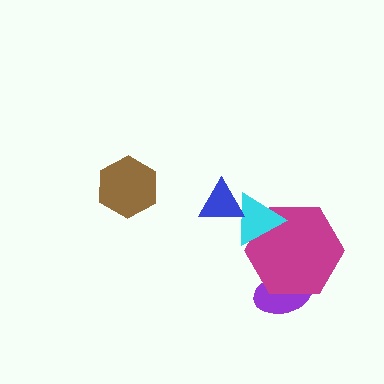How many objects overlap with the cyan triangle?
2 objects overlap with the cyan triangle.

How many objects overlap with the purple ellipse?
1 object overlaps with the purple ellipse.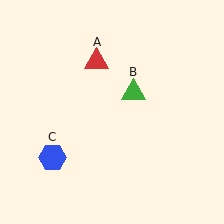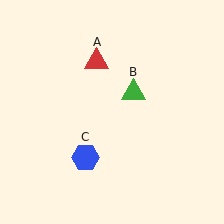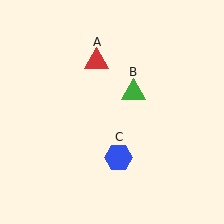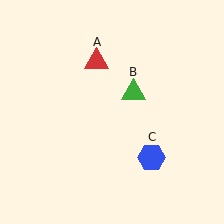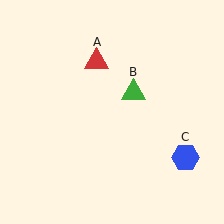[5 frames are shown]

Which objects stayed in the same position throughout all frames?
Red triangle (object A) and green triangle (object B) remained stationary.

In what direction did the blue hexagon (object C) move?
The blue hexagon (object C) moved right.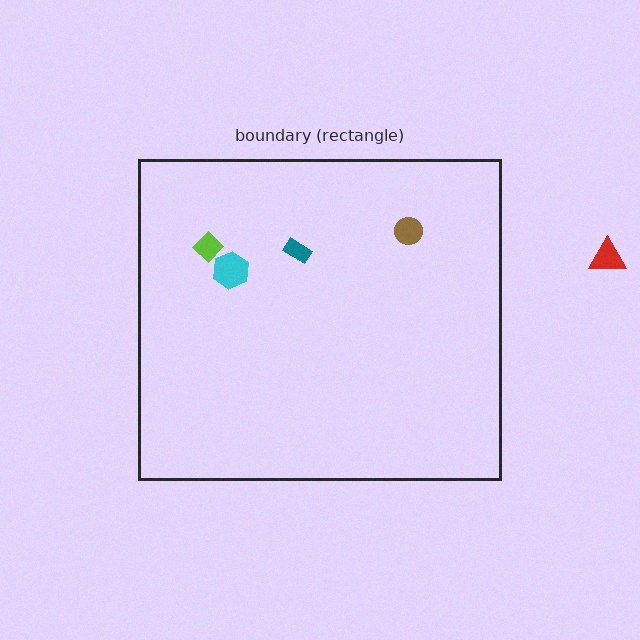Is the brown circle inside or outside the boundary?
Inside.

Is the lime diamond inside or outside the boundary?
Inside.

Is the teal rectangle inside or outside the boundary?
Inside.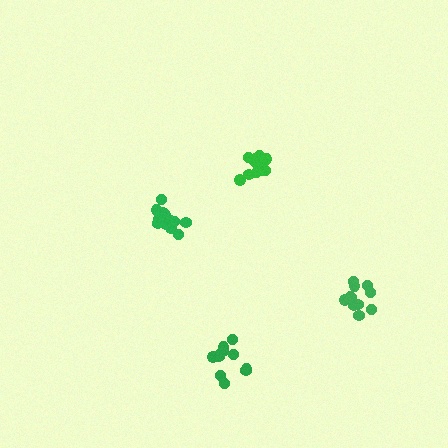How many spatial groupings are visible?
There are 4 spatial groupings.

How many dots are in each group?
Group 1: 13 dots, Group 2: 11 dots, Group 3: 13 dots, Group 4: 11 dots (48 total).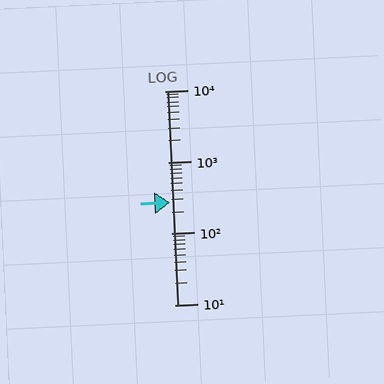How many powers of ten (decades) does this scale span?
The scale spans 3 decades, from 10 to 10000.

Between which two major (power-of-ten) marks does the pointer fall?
The pointer is between 100 and 1000.